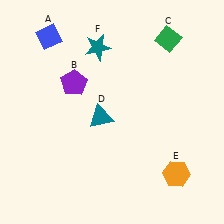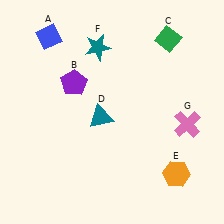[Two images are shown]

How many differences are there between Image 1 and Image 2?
There is 1 difference between the two images.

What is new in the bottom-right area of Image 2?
A pink cross (G) was added in the bottom-right area of Image 2.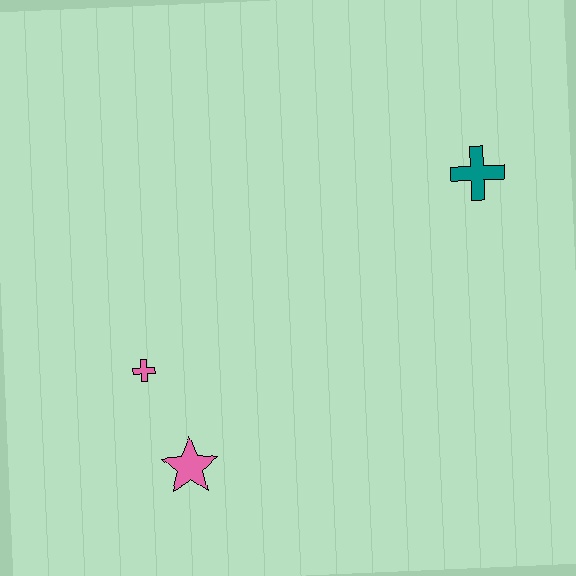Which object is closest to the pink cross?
The pink star is closest to the pink cross.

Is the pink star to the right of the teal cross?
No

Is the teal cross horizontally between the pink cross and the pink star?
No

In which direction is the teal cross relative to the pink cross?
The teal cross is to the right of the pink cross.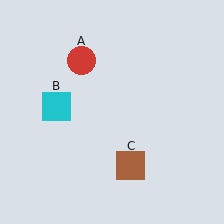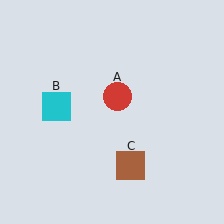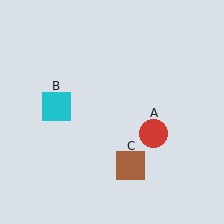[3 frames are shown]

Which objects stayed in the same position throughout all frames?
Cyan square (object B) and brown square (object C) remained stationary.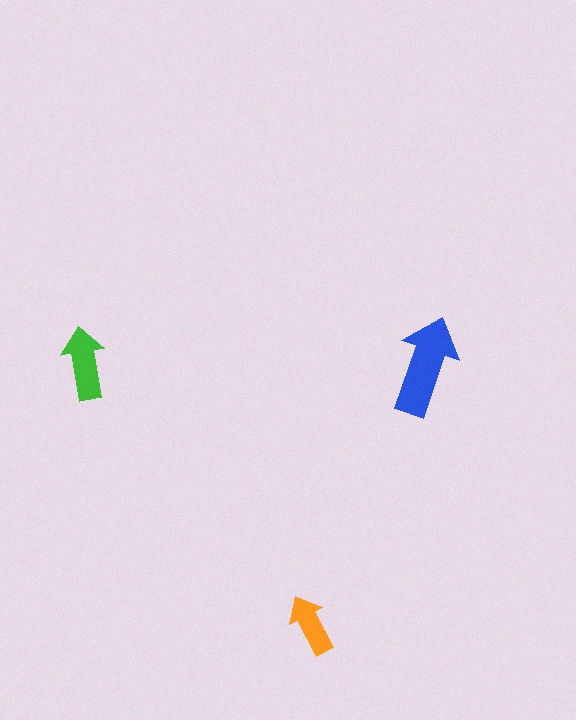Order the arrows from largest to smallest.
the blue one, the green one, the orange one.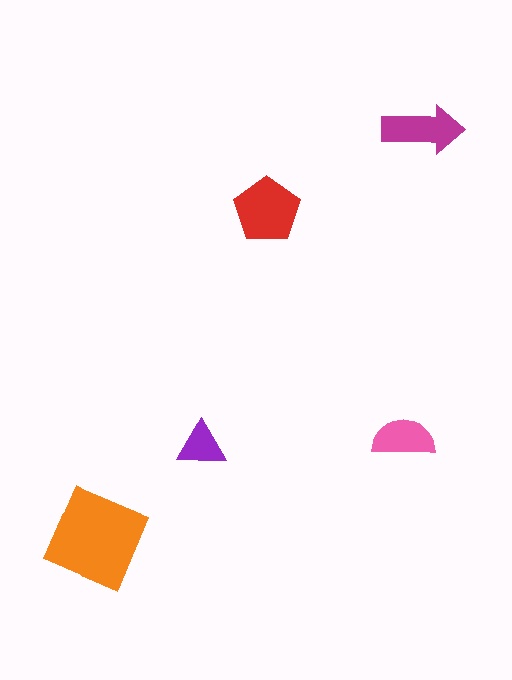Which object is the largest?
The orange diamond.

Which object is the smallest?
The purple triangle.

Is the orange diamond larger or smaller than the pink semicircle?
Larger.